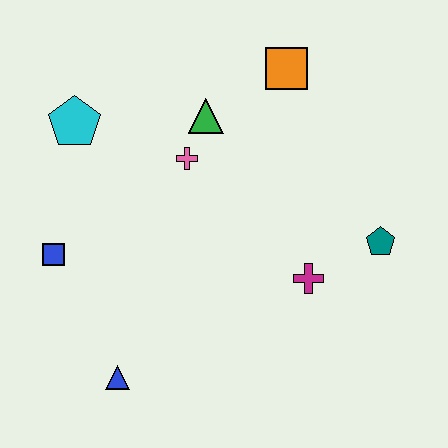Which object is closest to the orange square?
The green triangle is closest to the orange square.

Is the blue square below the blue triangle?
No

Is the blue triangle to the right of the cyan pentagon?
Yes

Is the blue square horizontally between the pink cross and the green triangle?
No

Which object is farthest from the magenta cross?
The cyan pentagon is farthest from the magenta cross.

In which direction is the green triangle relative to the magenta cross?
The green triangle is above the magenta cross.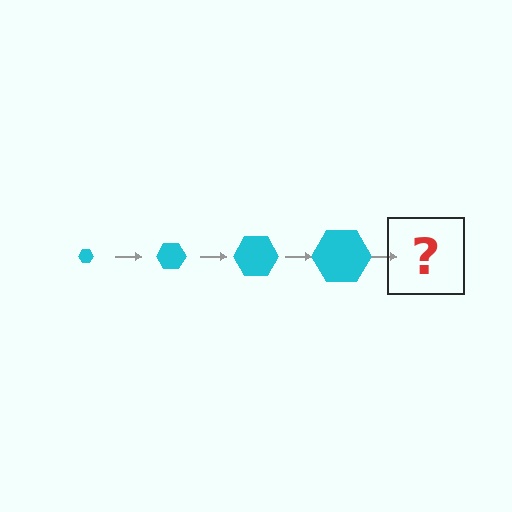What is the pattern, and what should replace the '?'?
The pattern is that the hexagon gets progressively larger each step. The '?' should be a cyan hexagon, larger than the previous one.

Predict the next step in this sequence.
The next step is a cyan hexagon, larger than the previous one.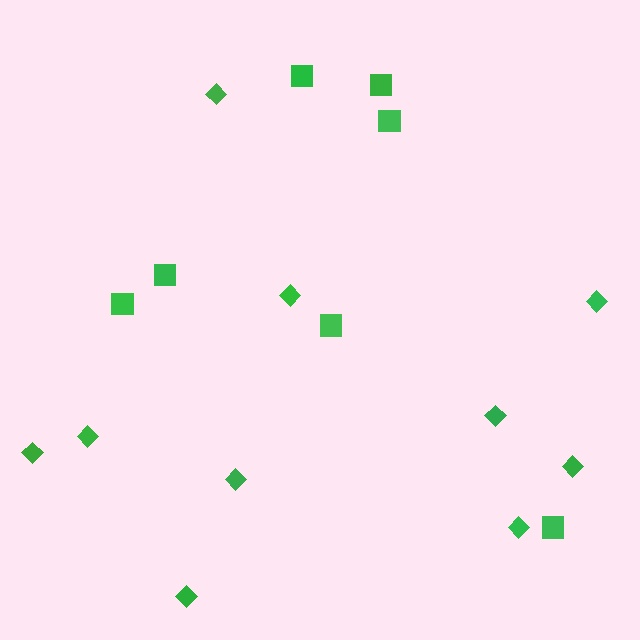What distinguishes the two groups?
There are 2 groups: one group of diamonds (10) and one group of squares (7).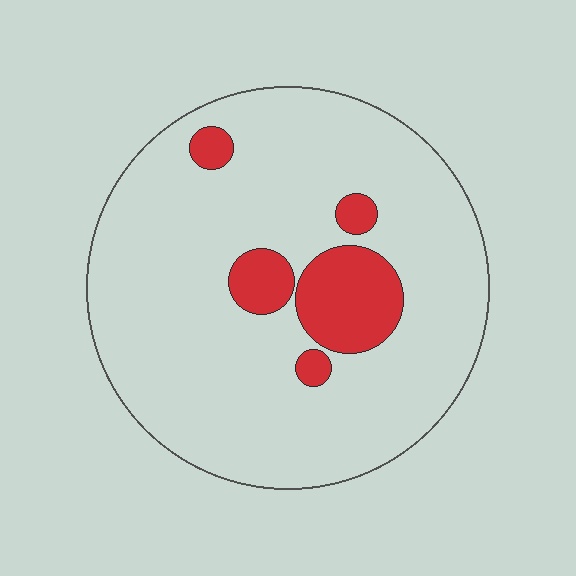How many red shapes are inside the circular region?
5.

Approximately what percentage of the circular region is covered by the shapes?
Approximately 15%.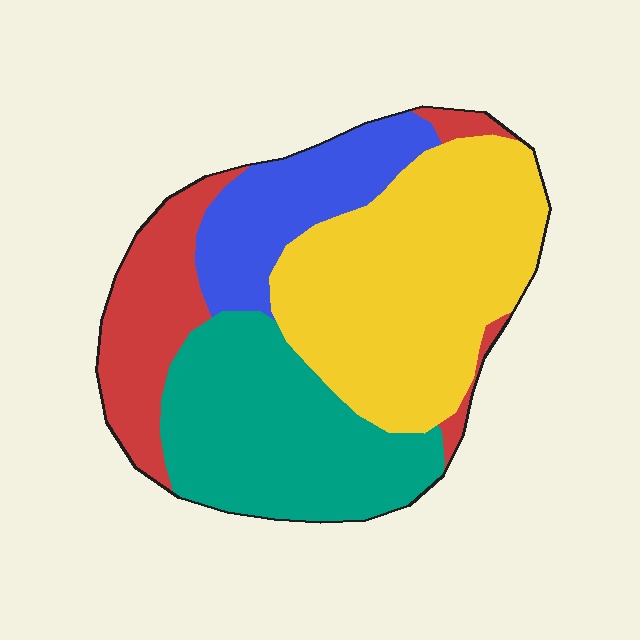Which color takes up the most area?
Yellow, at roughly 40%.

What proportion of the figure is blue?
Blue takes up less than a sixth of the figure.